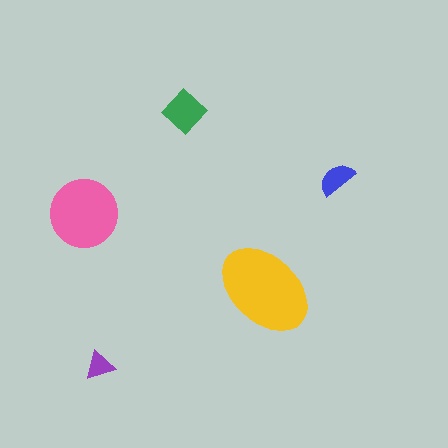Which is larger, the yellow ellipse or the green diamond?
The yellow ellipse.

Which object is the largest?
The yellow ellipse.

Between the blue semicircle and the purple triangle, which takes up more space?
The blue semicircle.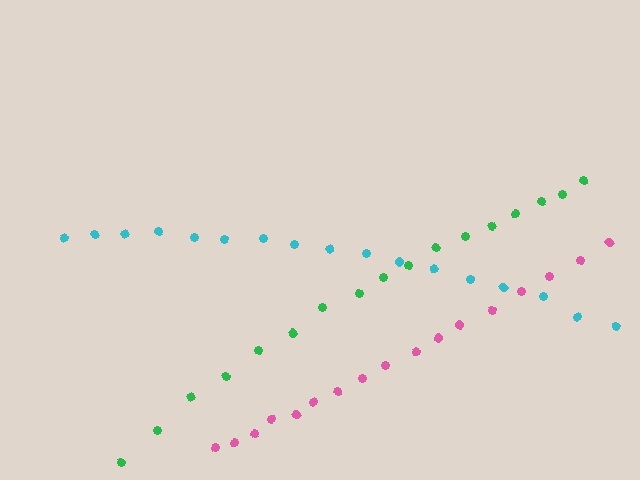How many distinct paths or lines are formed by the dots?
There are 3 distinct paths.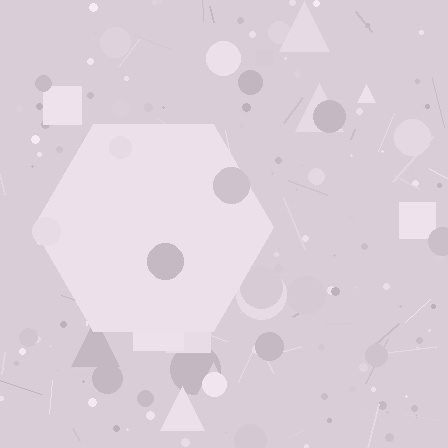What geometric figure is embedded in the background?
A hexagon is embedded in the background.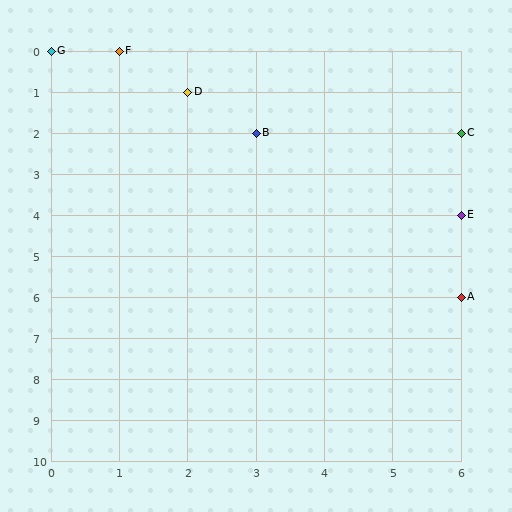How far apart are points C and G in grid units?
Points C and G are 6 columns and 2 rows apart (about 6.3 grid units diagonally).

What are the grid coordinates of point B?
Point B is at grid coordinates (3, 2).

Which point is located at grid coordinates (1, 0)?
Point F is at (1, 0).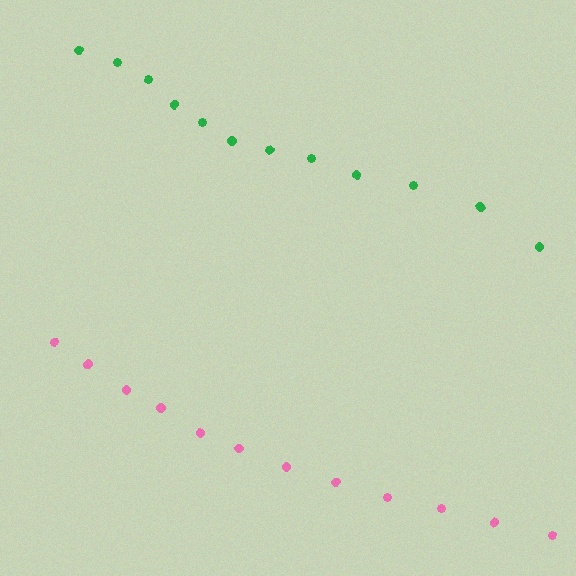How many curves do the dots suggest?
There are 2 distinct paths.